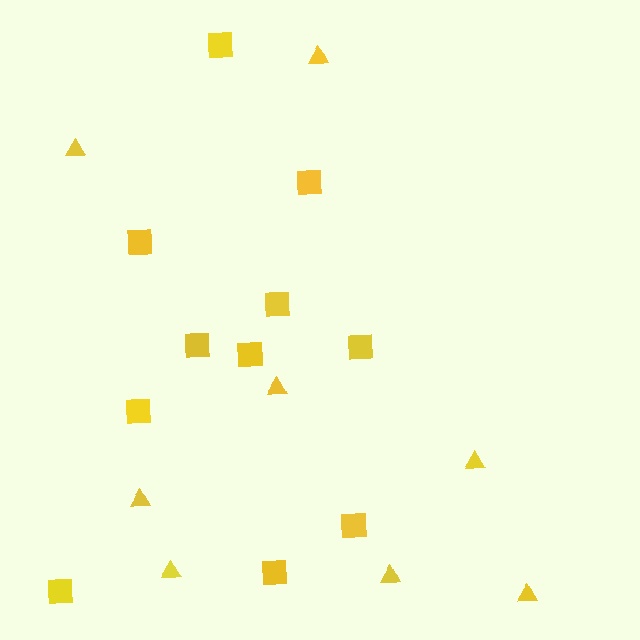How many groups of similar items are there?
There are 2 groups: one group of squares (11) and one group of triangles (8).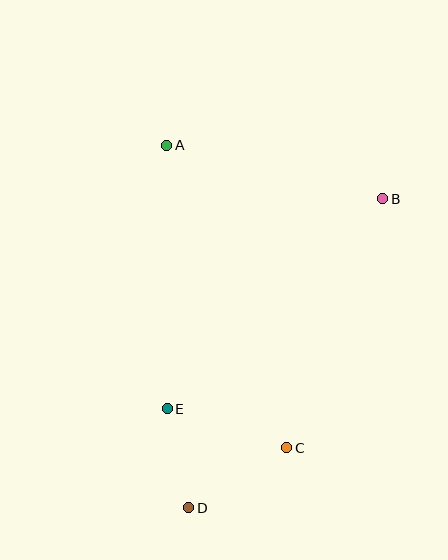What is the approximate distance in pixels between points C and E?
The distance between C and E is approximately 126 pixels.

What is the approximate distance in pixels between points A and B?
The distance between A and B is approximately 222 pixels.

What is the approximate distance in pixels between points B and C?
The distance between B and C is approximately 267 pixels.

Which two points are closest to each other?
Points D and E are closest to each other.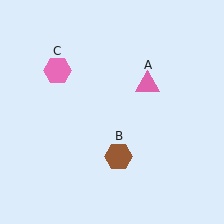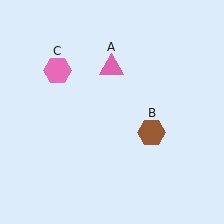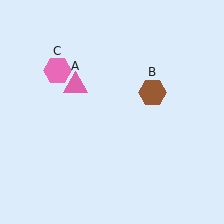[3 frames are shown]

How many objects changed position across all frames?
2 objects changed position: pink triangle (object A), brown hexagon (object B).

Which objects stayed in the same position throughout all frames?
Pink hexagon (object C) remained stationary.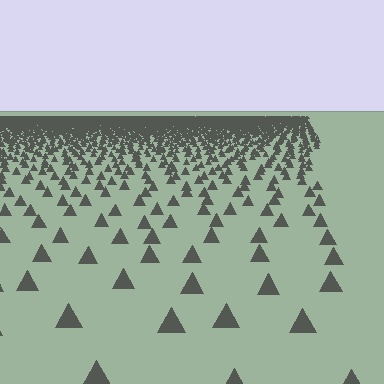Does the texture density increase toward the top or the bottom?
Density increases toward the top.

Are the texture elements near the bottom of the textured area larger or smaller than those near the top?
Larger. Near the bottom, elements are closer to the viewer and appear at a bigger on-screen size.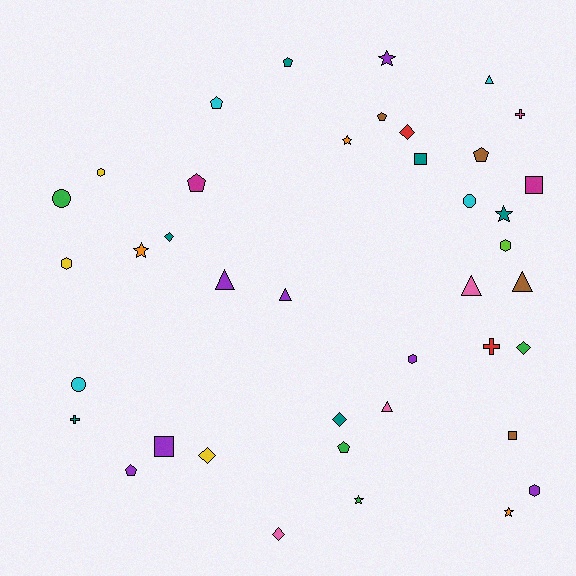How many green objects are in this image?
There are 4 green objects.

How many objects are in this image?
There are 40 objects.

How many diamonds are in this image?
There are 6 diamonds.